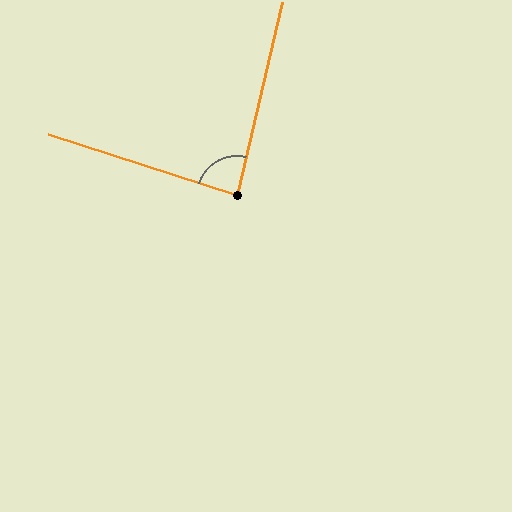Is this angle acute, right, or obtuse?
It is approximately a right angle.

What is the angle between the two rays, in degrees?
Approximately 85 degrees.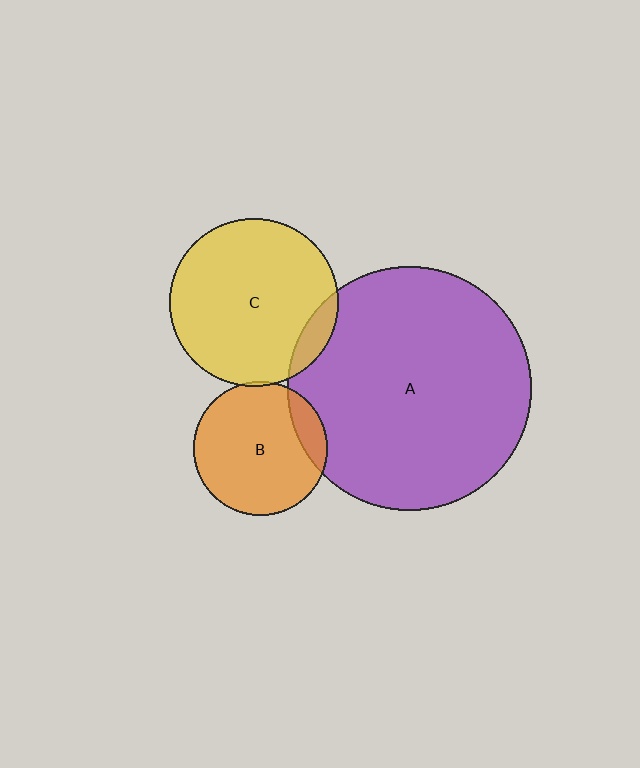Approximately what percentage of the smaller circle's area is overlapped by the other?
Approximately 15%.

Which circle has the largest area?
Circle A (purple).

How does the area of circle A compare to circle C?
Approximately 2.1 times.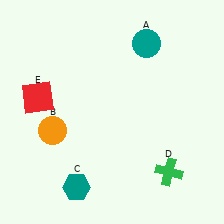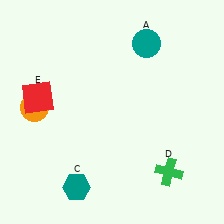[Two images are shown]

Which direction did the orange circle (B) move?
The orange circle (B) moved up.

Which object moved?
The orange circle (B) moved up.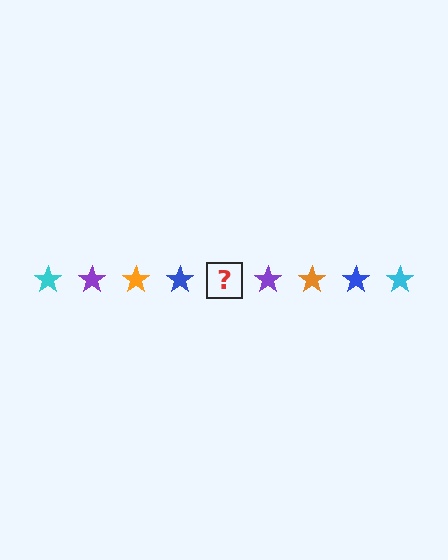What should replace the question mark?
The question mark should be replaced with a cyan star.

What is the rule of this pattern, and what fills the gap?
The rule is that the pattern cycles through cyan, purple, orange, blue stars. The gap should be filled with a cyan star.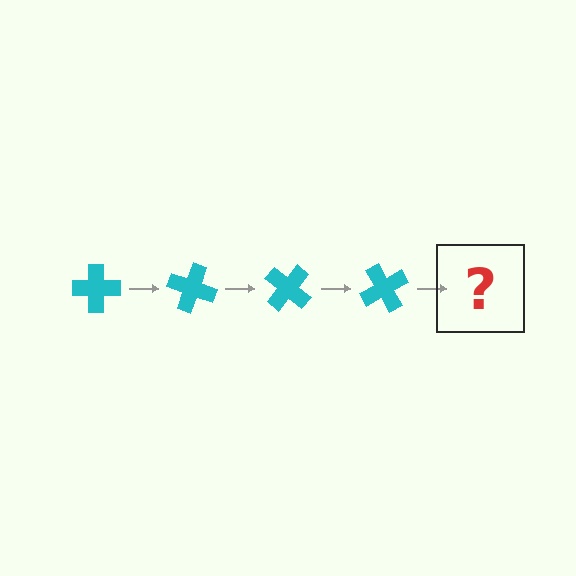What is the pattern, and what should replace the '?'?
The pattern is that the cross rotates 20 degrees each step. The '?' should be a cyan cross rotated 80 degrees.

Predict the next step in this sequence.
The next step is a cyan cross rotated 80 degrees.